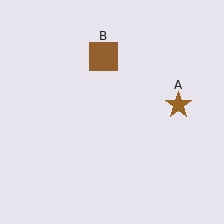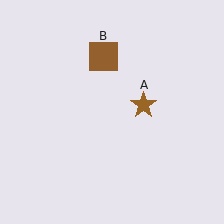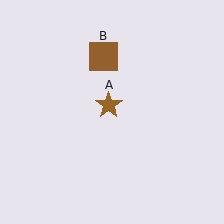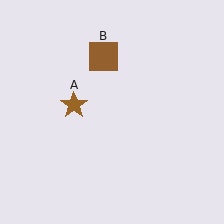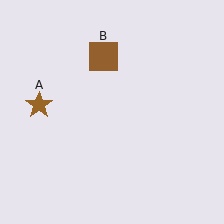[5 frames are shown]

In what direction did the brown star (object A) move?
The brown star (object A) moved left.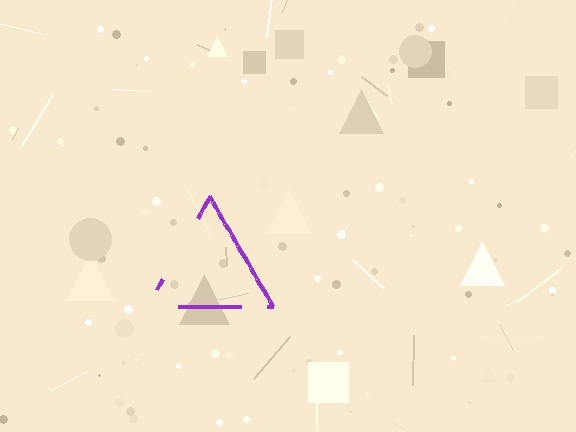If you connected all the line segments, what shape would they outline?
They would outline a triangle.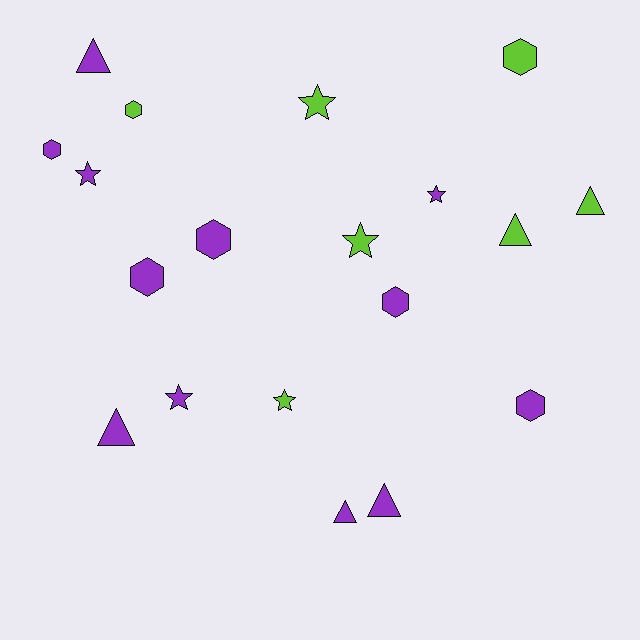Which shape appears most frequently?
Hexagon, with 7 objects.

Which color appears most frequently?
Purple, with 12 objects.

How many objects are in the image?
There are 19 objects.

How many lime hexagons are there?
There are 2 lime hexagons.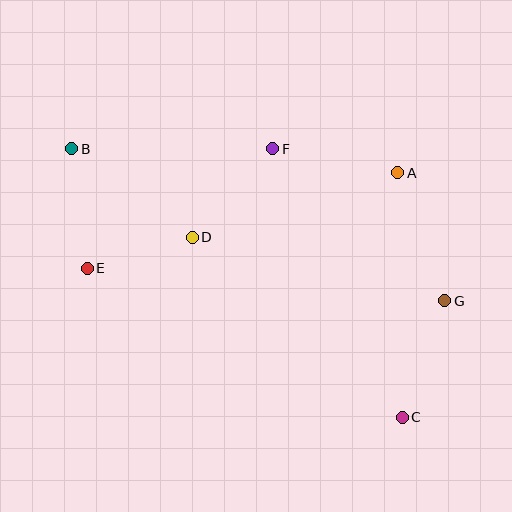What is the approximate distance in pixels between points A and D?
The distance between A and D is approximately 216 pixels.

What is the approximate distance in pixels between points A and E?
The distance between A and E is approximately 325 pixels.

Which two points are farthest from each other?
Points B and C are farthest from each other.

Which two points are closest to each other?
Points D and E are closest to each other.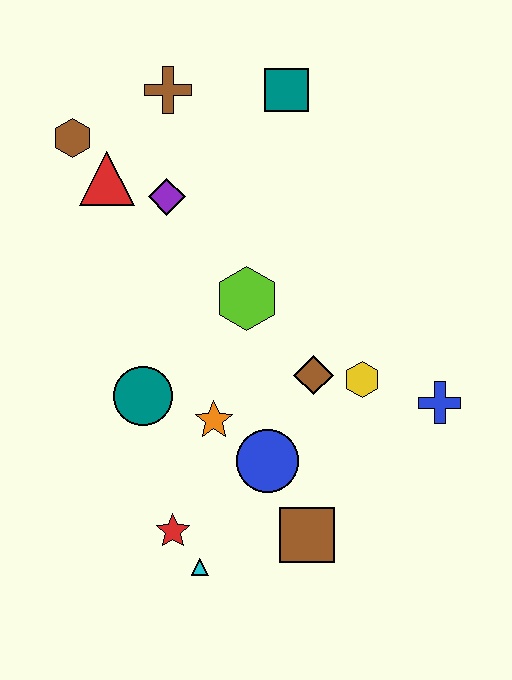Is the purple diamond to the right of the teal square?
No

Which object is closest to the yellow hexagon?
The brown diamond is closest to the yellow hexagon.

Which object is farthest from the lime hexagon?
The cyan triangle is farthest from the lime hexagon.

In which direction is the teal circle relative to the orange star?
The teal circle is to the left of the orange star.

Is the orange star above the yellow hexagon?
No